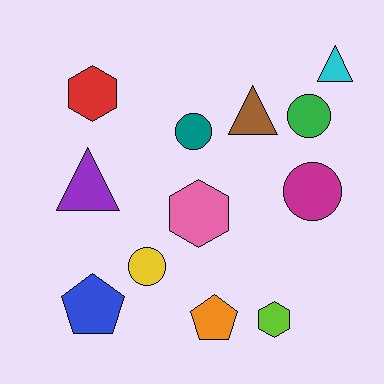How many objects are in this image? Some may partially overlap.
There are 12 objects.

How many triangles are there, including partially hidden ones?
There are 3 triangles.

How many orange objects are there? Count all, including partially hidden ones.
There is 1 orange object.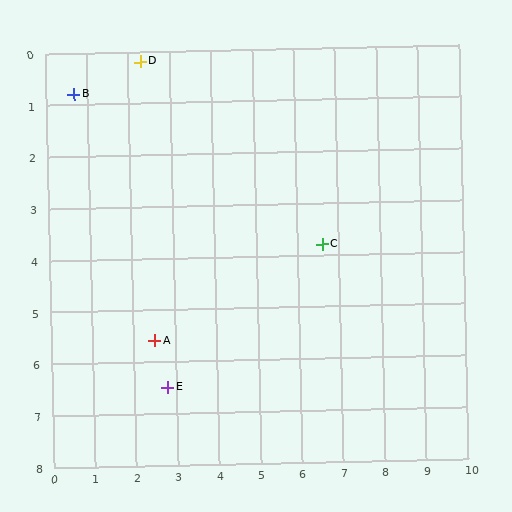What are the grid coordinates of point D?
Point D is at approximately (2.3, 0.2).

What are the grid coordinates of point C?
Point C is at approximately (6.6, 3.8).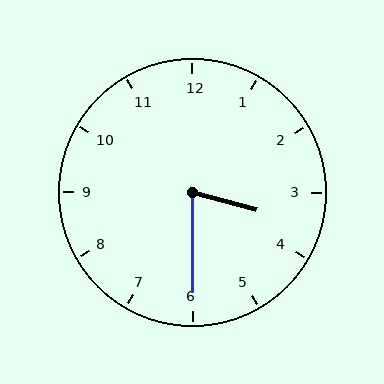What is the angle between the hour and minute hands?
Approximately 75 degrees.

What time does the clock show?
3:30.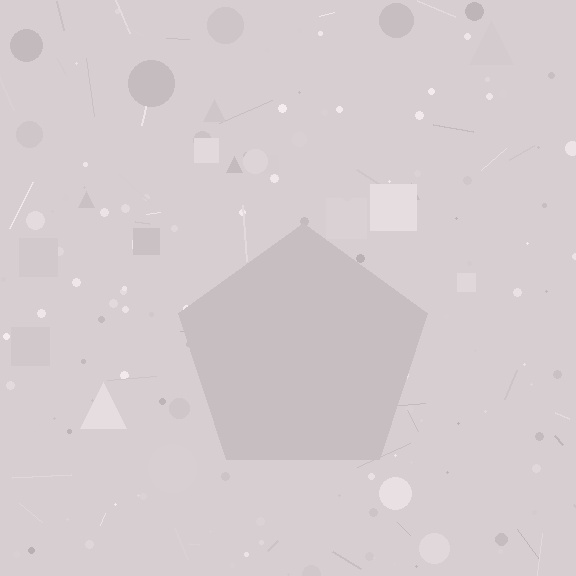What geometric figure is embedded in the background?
A pentagon is embedded in the background.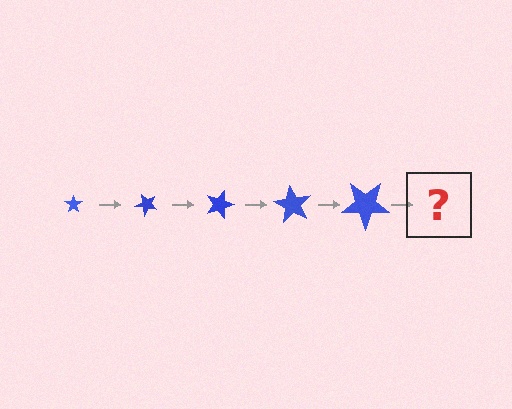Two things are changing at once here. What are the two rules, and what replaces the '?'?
The two rules are that the star grows larger each step and it rotates 45 degrees each step. The '?' should be a star, larger than the previous one and rotated 225 degrees from the start.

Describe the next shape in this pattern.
It should be a star, larger than the previous one and rotated 225 degrees from the start.